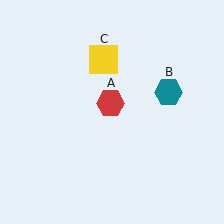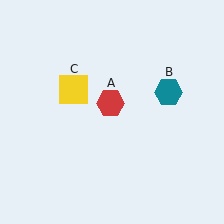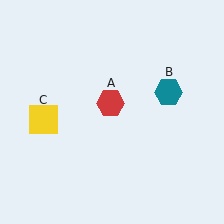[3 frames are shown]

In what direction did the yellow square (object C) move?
The yellow square (object C) moved down and to the left.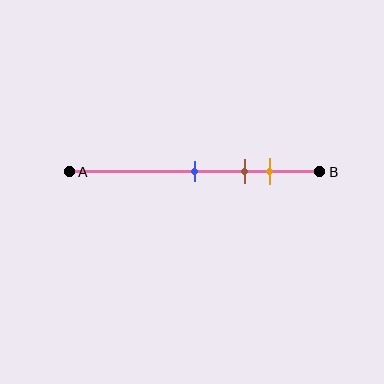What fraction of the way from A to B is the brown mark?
The brown mark is approximately 70% (0.7) of the way from A to B.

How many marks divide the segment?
There are 3 marks dividing the segment.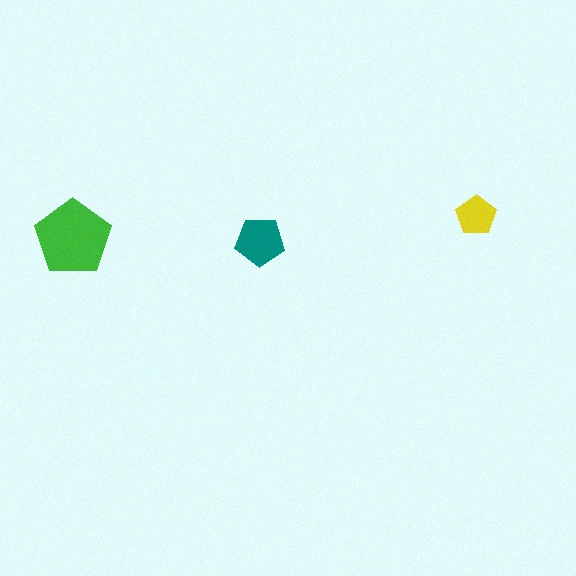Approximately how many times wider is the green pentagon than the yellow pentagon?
About 2 times wider.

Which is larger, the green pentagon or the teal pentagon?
The green one.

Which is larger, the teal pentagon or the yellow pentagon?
The teal one.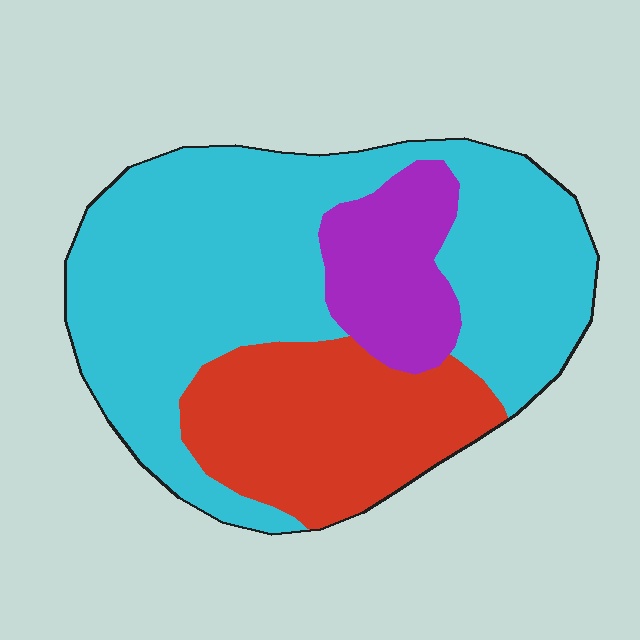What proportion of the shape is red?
Red covers about 25% of the shape.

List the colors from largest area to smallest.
From largest to smallest: cyan, red, purple.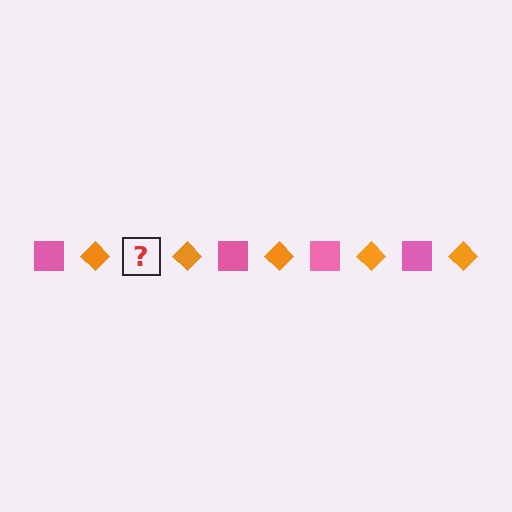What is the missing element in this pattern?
The missing element is a pink square.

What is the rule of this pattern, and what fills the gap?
The rule is that the pattern alternates between pink square and orange diamond. The gap should be filled with a pink square.